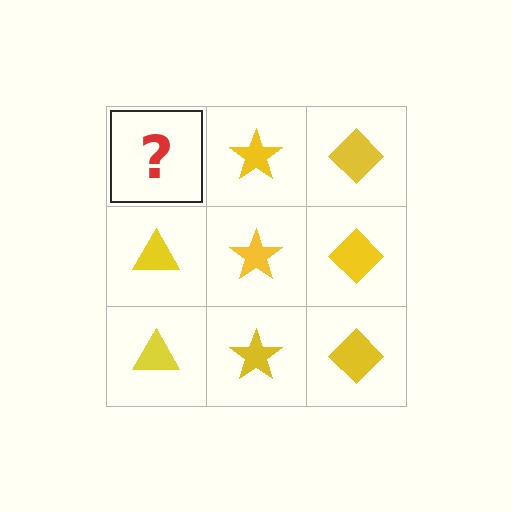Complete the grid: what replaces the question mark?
The question mark should be replaced with a yellow triangle.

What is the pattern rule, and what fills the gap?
The rule is that each column has a consistent shape. The gap should be filled with a yellow triangle.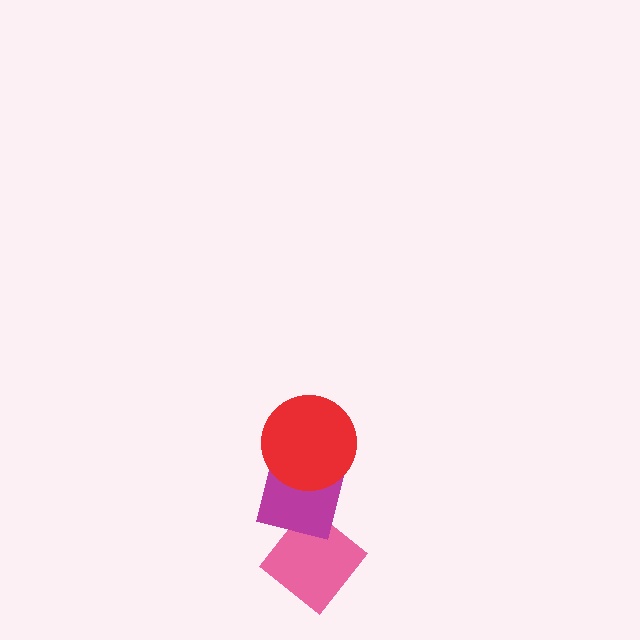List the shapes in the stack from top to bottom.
From top to bottom: the red circle, the magenta square, the pink diamond.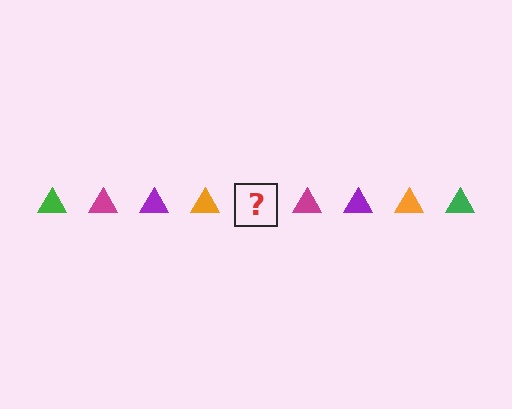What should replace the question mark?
The question mark should be replaced with a green triangle.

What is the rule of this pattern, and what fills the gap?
The rule is that the pattern cycles through green, magenta, purple, orange triangles. The gap should be filled with a green triangle.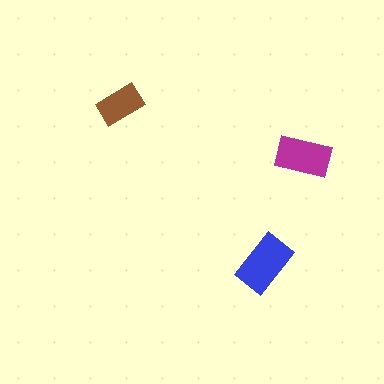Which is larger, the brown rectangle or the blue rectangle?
The blue one.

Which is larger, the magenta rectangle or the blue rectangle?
The blue one.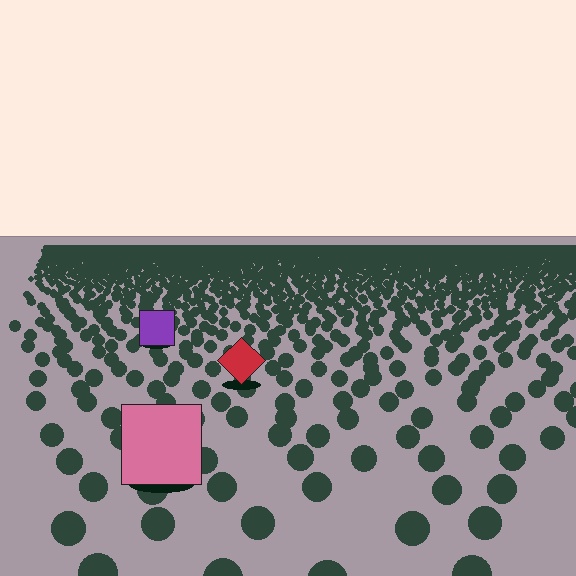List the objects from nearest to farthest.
From nearest to farthest: the pink square, the red diamond, the purple square.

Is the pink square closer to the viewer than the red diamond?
Yes. The pink square is closer — you can tell from the texture gradient: the ground texture is coarser near it.